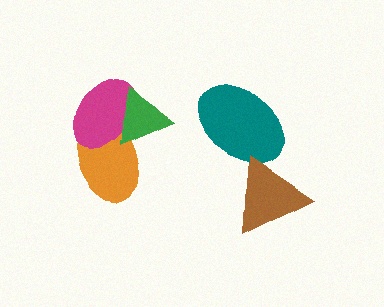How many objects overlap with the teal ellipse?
1 object overlaps with the teal ellipse.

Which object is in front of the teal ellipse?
The brown triangle is in front of the teal ellipse.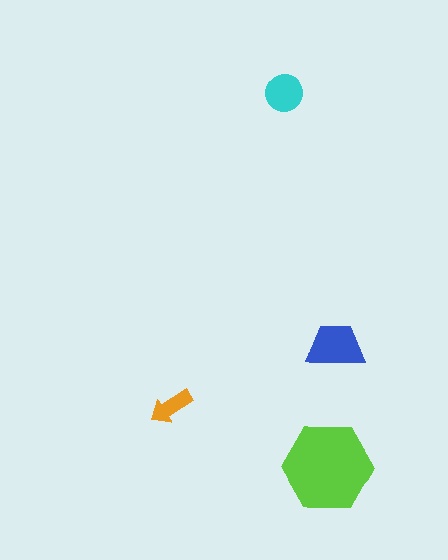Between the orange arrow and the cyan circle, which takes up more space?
The cyan circle.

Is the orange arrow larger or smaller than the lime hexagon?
Smaller.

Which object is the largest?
The lime hexagon.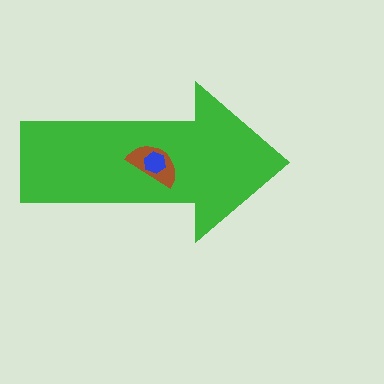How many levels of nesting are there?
3.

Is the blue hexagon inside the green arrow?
Yes.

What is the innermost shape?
The blue hexagon.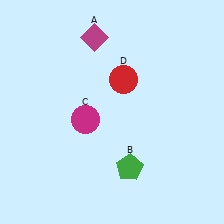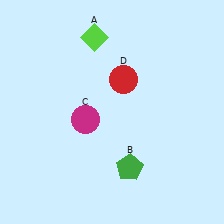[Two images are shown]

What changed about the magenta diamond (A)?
In Image 1, A is magenta. In Image 2, it changed to lime.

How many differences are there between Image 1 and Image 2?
There is 1 difference between the two images.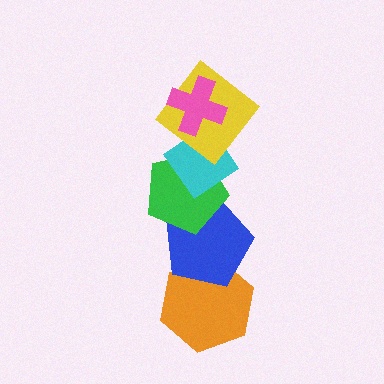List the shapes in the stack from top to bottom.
From top to bottom: the pink cross, the yellow diamond, the cyan diamond, the green pentagon, the blue pentagon, the orange hexagon.